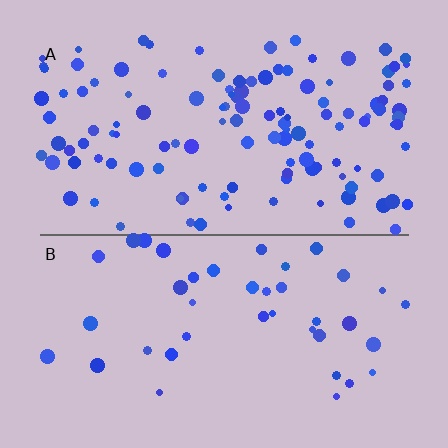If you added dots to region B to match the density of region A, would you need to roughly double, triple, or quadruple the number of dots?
Approximately triple.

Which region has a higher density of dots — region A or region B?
A (the top).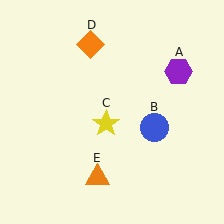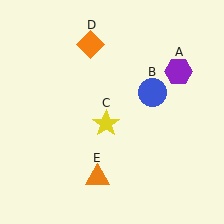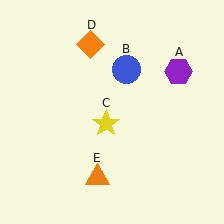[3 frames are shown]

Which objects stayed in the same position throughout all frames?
Purple hexagon (object A) and yellow star (object C) and orange diamond (object D) and orange triangle (object E) remained stationary.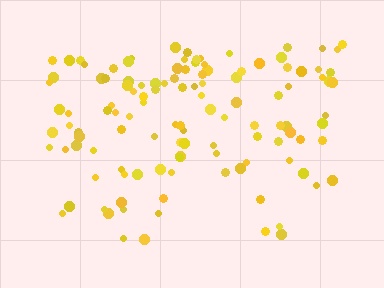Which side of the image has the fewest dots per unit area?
The bottom.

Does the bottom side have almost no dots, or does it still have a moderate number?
Still a moderate number, just noticeably fewer than the top.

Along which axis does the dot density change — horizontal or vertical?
Vertical.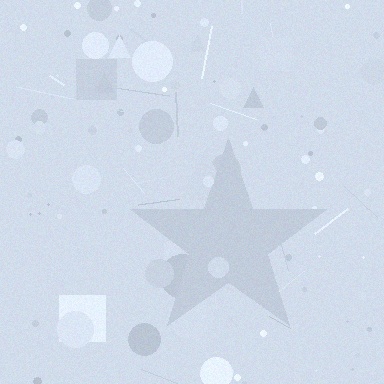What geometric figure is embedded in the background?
A star is embedded in the background.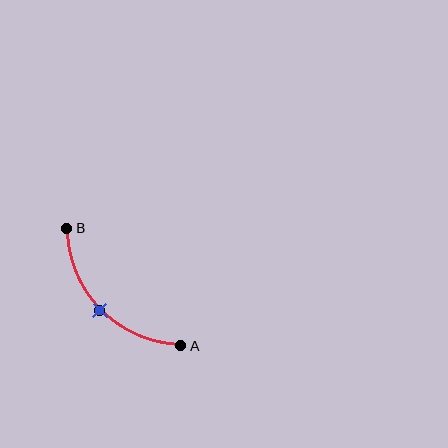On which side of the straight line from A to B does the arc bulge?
The arc bulges below and to the left of the straight line connecting A and B.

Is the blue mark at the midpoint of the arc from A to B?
Yes. The blue mark lies on the arc at equal arc-length from both A and B — it is the arc midpoint.